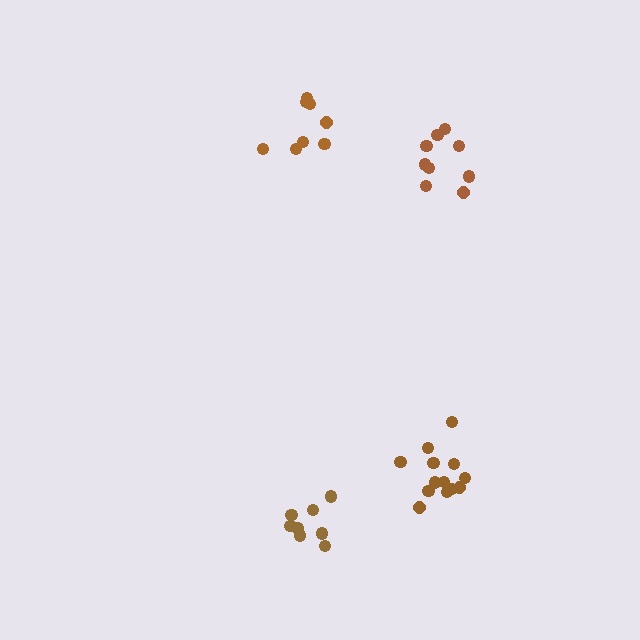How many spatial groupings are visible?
There are 4 spatial groupings.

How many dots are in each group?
Group 1: 8 dots, Group 2: 8 dots, Group 3: 9 dots, Group 4: 13 dots (38 total).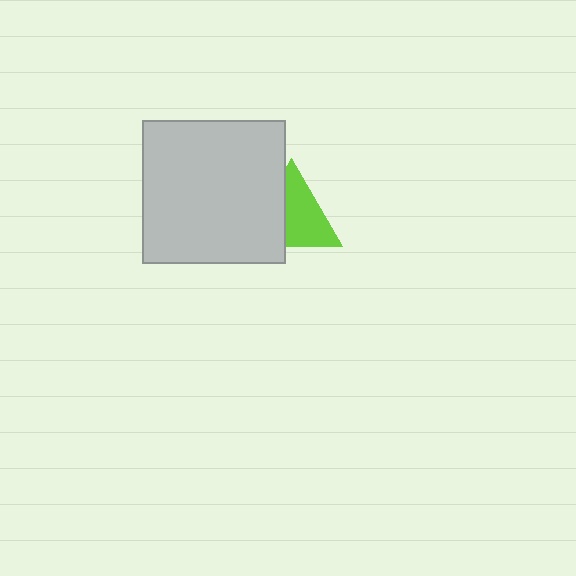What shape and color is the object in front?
The object in front is a light gray square.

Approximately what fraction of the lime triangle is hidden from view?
Roughly 39% of the lime triangle is hidden behind the light gray square.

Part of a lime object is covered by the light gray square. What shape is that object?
It is a triangle.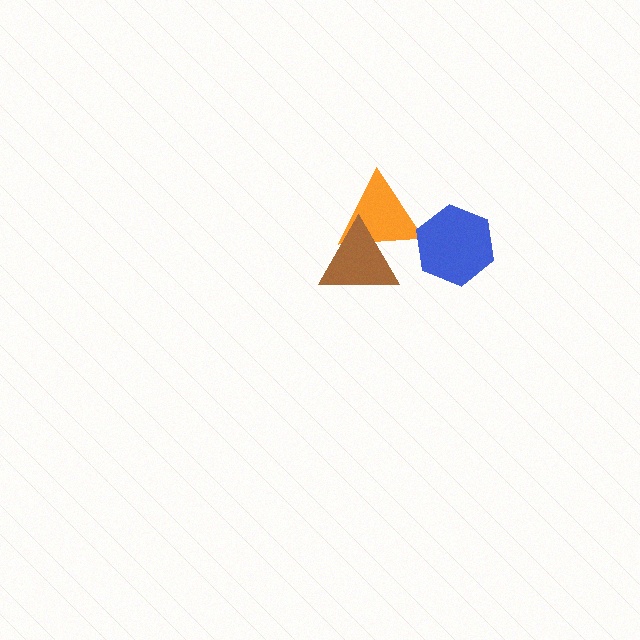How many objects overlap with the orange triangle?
2 objects overlap with the orange triangle.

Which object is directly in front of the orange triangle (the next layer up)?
The brown triangle is directly in front of the orange triangle.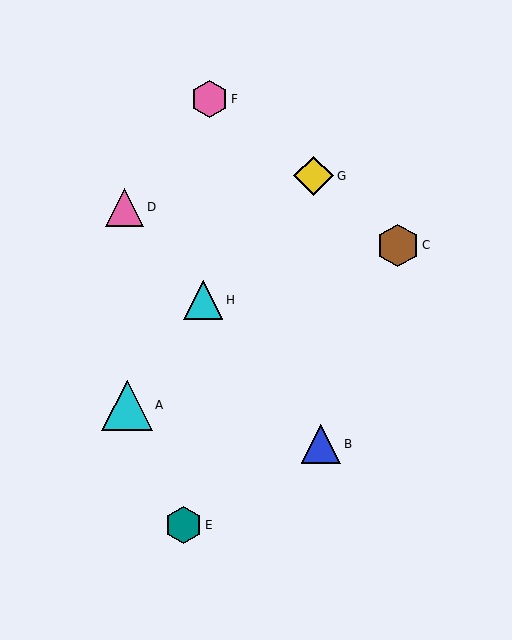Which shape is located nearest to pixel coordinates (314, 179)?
The yellow diamond (labeled G) at (314, 176) is nearest to that location.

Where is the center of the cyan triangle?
The center of the cyan triangle is at (203, 300).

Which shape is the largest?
The cyan triangle (labeled A) is the largest.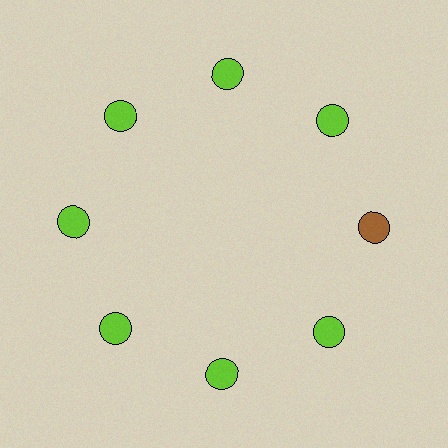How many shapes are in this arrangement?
There are 8 shapes arranged in a ring pattern.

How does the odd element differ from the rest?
It has a different color: brown instead of lime.